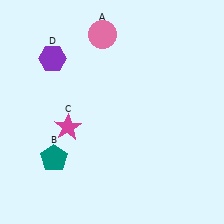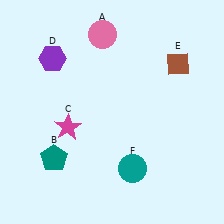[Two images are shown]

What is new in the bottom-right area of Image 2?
A teal circle (F) was added in the bottom-right area of Image 2.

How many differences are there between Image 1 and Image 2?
There are 2 differences between the two images.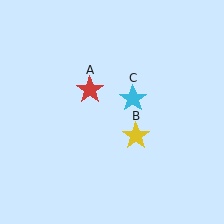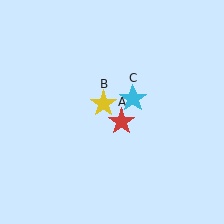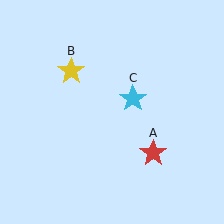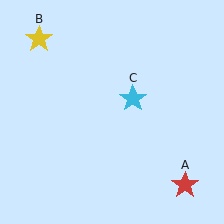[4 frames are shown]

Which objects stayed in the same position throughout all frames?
Cyan star (object C) remained stationary.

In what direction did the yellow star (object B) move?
The yellow star (object B) moved up and to the left.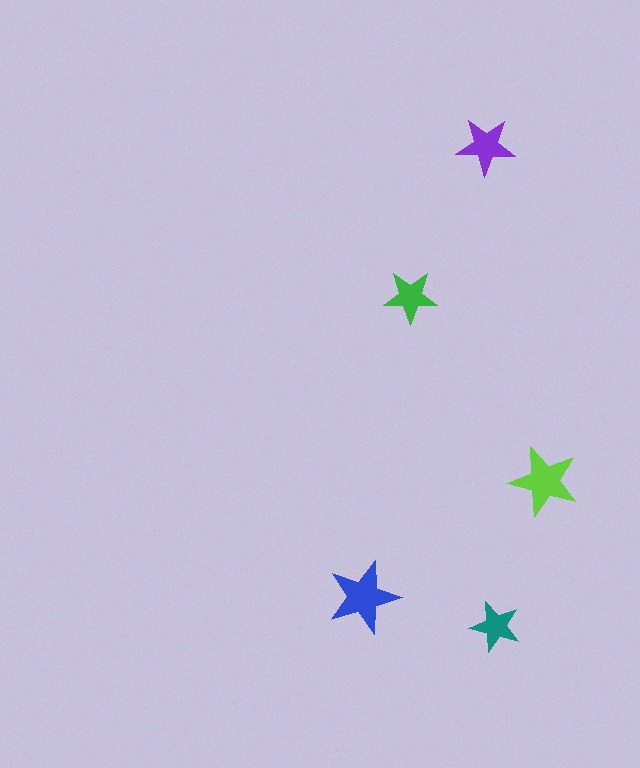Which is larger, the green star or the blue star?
The blue one.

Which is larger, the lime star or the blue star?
The blue one.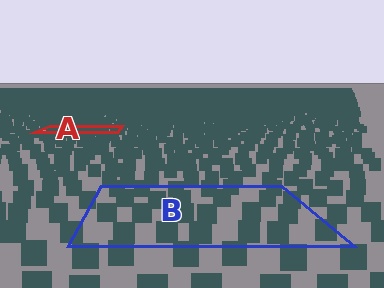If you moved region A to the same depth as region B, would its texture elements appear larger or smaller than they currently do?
They would appear larger. At a closer depth, the same texture elements are projected at a bigger on-screen size.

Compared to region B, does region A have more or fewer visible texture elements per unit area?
Region A has more texture elements per unit area — they are packed more densely because it is farther away.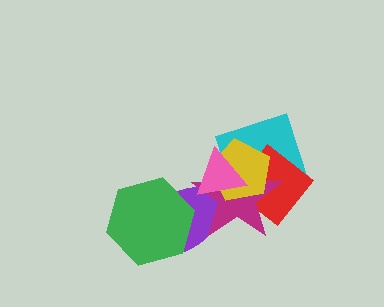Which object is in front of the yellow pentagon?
The pink triangle is in front of the yellow pentagon.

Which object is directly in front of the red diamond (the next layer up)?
The magenta star is directly in front of the red diamond.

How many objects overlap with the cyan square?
4 objects overlap with the cyan square.